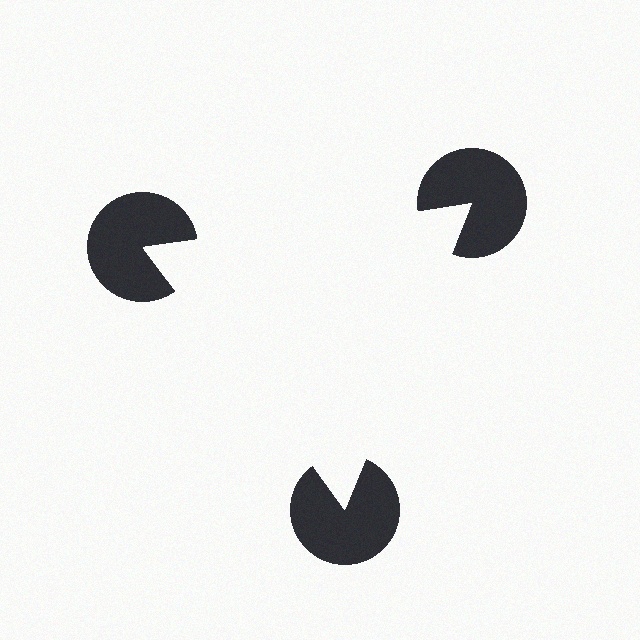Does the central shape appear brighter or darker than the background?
It typically appears slightly brighter than the background, even though no actual brightness change is drawn.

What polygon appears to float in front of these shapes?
An illusory triangle — its edges are inferred from the aligned wedge cuts in the pac-man discs, not physically drawn.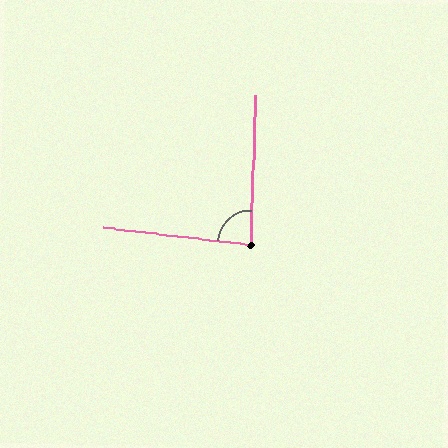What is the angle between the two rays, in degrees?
Approximately 85 degrees.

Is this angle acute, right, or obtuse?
It is acute.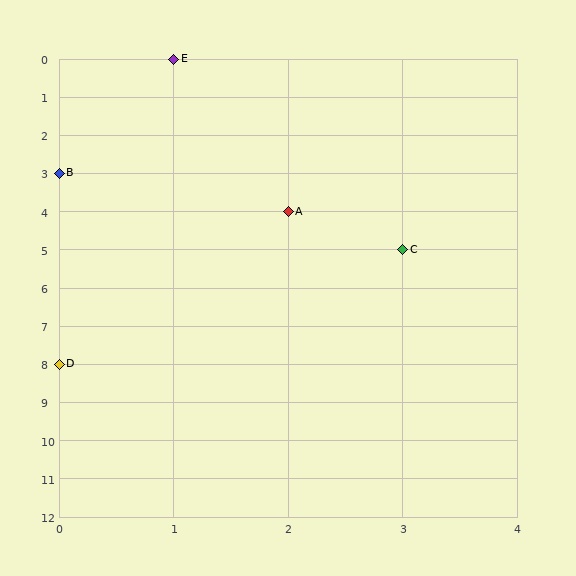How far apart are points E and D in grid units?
Points E and D are 1 column and 8 rows apart (about 8.1 grid units diagonally).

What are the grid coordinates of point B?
Point B is at grid coordinates (0, 3).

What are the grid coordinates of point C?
Point C is at grid coordinates (3, 5).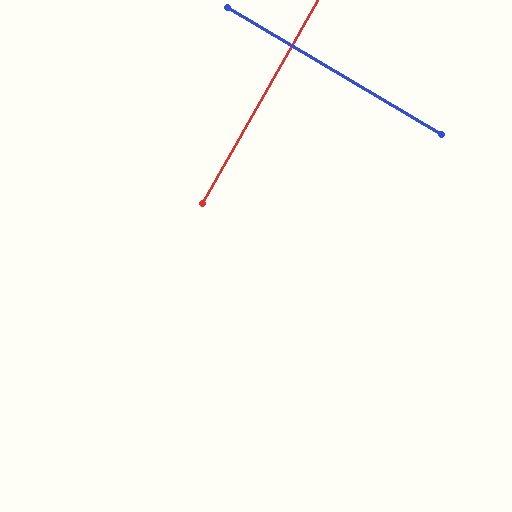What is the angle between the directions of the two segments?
Approximately 89 degrees.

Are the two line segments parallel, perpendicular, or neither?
Perpendicular — they meet at approximately 89°.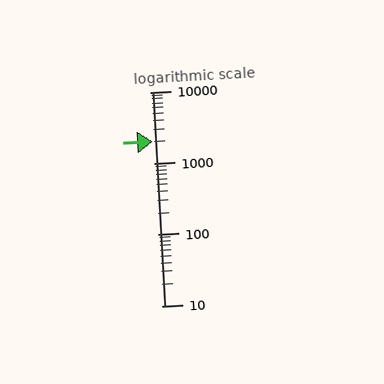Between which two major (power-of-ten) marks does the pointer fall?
The pointer is between 1000 and 10000.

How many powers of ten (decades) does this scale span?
The scale spans 3 decades, from 10 to 10000.